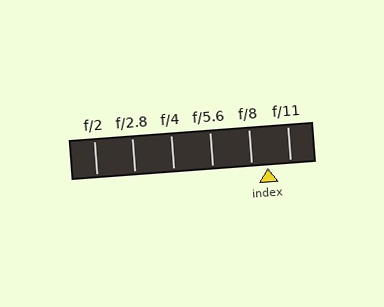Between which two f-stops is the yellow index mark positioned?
The index mark is between f/8 and f/11.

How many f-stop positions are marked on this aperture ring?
There are 6 f-stop positions marked.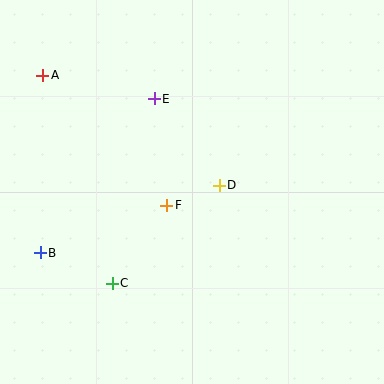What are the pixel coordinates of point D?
Point D is at (219, 185).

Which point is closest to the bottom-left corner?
Point B is closest to the bottom-left corner.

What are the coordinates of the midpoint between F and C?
The midpoint between F and C is at (139, 244).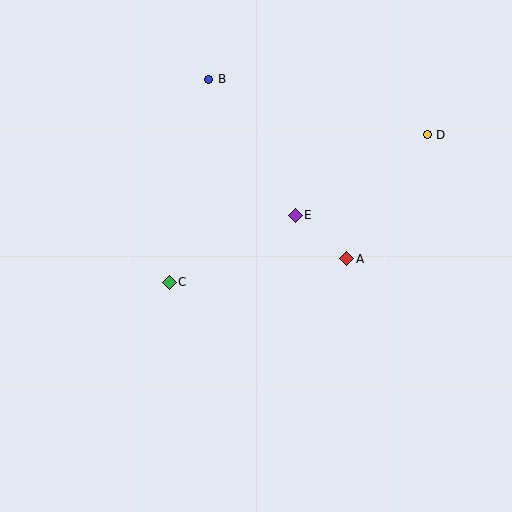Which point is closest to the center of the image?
Point E at (295, 215) is closest to the center.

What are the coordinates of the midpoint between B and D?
The midpoint between B and D is at (318, 107).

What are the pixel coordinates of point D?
Point D is at (427, 135).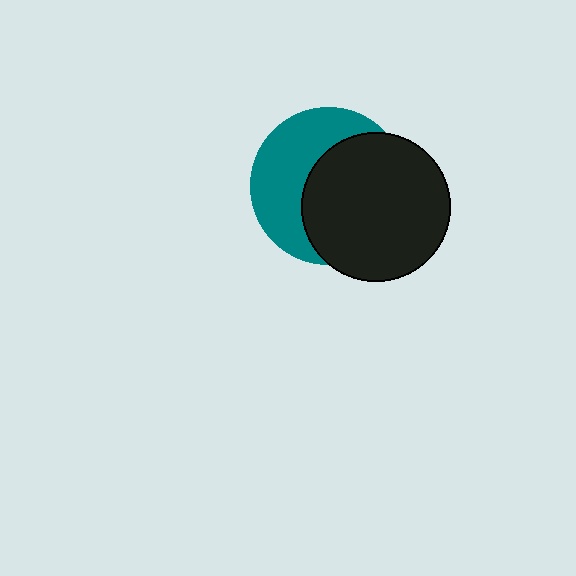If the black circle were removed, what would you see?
You would see the complete teal circle.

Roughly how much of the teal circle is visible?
A small part of it is visible (roughly 45%).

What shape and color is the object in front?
The object in front is a black circle.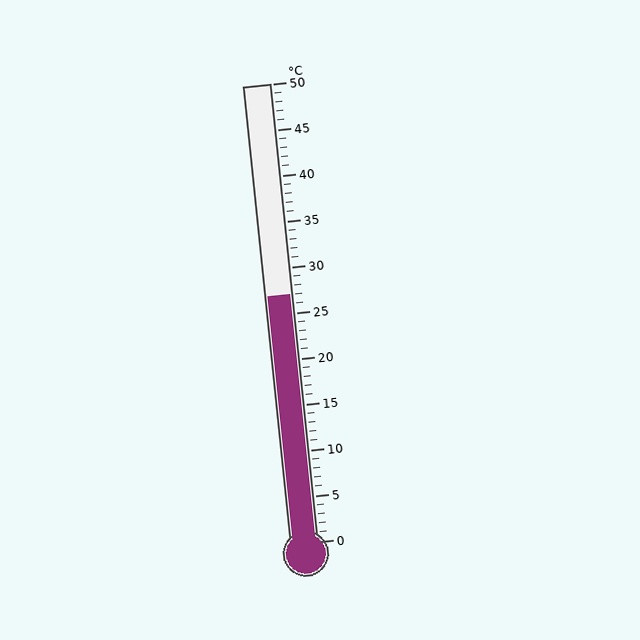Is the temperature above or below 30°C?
The temperature is below 30°C.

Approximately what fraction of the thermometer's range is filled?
The thermometer is filled to approximately 55% of its range.